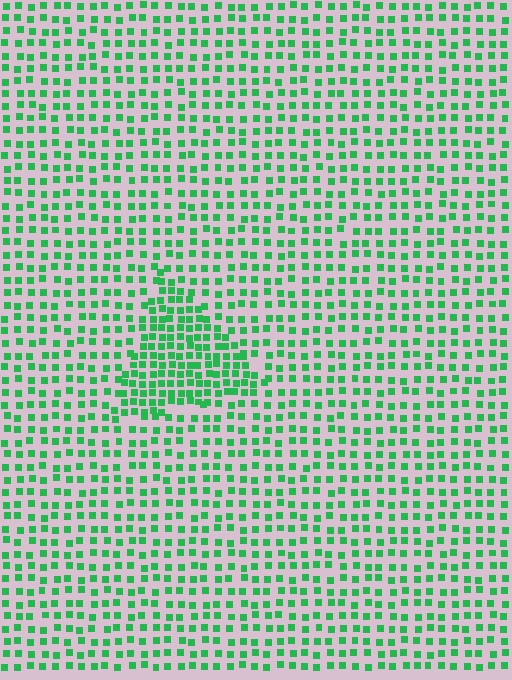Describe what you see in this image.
The image contains small green elements arranged at two different densities. A triangle-shaped region is visible where the elements are more densely packed than the surrounding area.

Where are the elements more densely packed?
The elements are more densely packed inside the triangle boundary.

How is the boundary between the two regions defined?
The boundary is defined by a change in element density (approximately 1.8x ratio). All elements are the same color, size, and shape.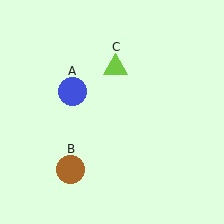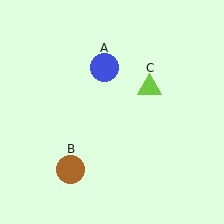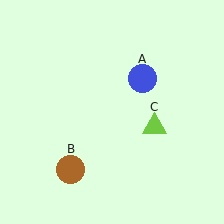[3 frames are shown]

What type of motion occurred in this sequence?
The blue circle (object A), lime triangle (object C) rotated clockwise around the center of the scene.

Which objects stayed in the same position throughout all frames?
Brown circle (object B) remained stationary.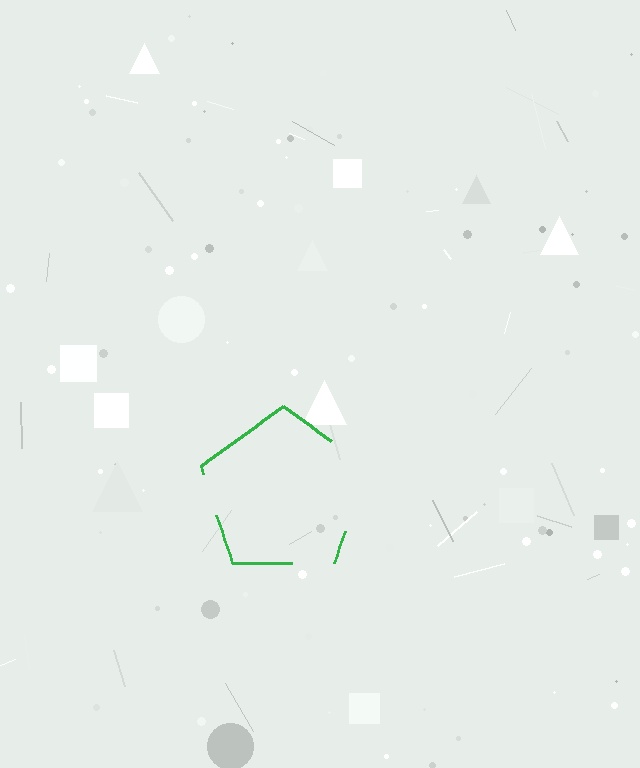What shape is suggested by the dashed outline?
The dashed outline suggests a pentagon.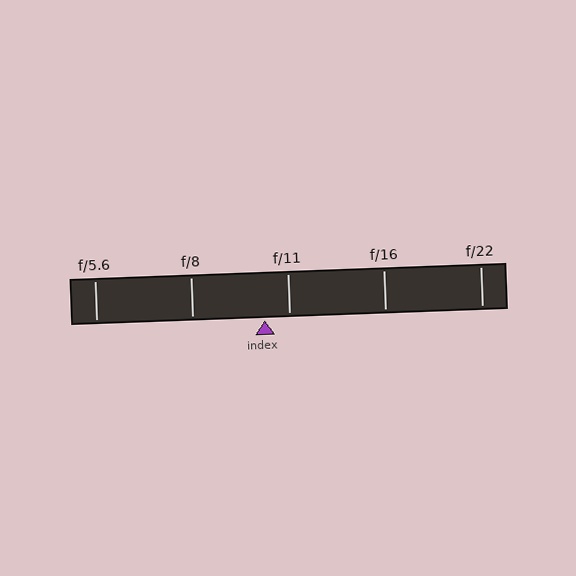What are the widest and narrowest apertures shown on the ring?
The widest aperture shown is f/5.6 and the narrowest is f/22.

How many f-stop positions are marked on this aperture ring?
There are 5 f-stop positions marked.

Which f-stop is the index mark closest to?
The index mark is closest to f/11.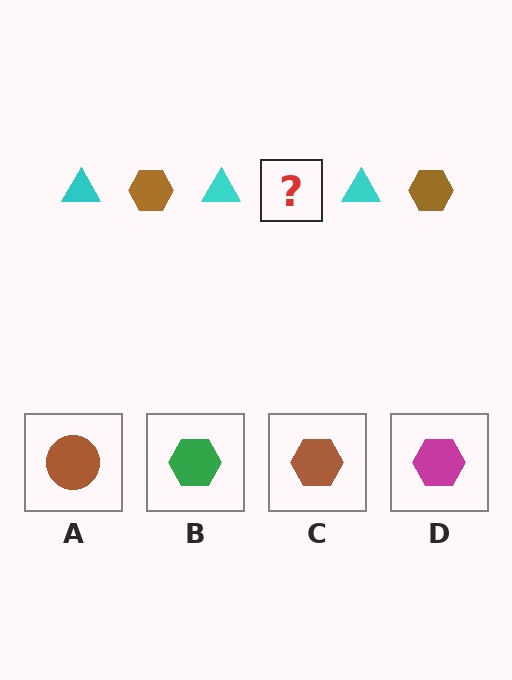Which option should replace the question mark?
Option C.